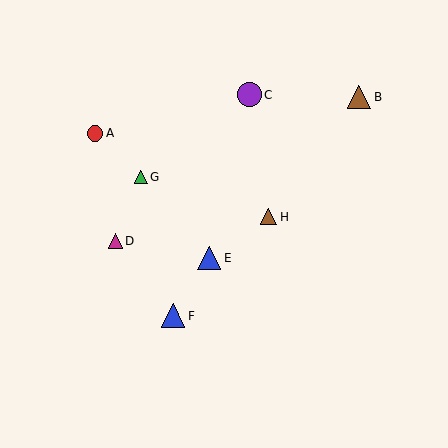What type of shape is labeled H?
Shape H is a brown triangle.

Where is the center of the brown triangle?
The center of the brown triangle is at (269, 217).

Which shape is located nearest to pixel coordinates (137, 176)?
The green triangle (labeled G) at (141, 177) is nearest to that location.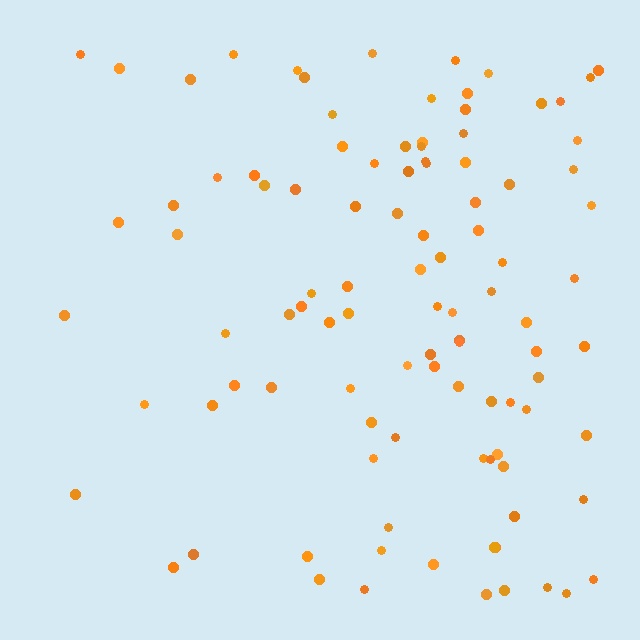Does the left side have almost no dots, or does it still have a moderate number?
Still a moderate number, just noticeably fewer than the right.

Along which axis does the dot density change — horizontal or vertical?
Horizontal.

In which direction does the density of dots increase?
From left to right, with the right side densest.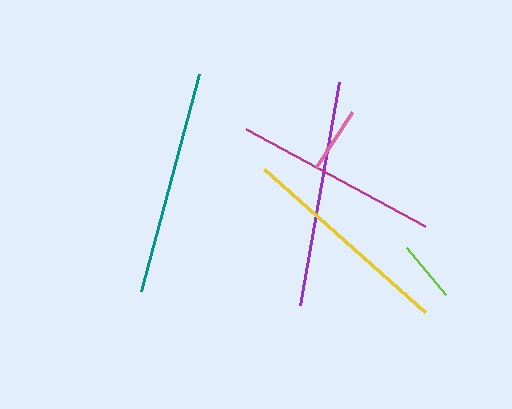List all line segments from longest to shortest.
From longest to shortest: purple, teal, yellow, magenta, pink, lime.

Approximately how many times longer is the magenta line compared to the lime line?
The magenta line is approximately 3.3 times the length of the lime line.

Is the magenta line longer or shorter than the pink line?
The magenta line is longer than the pink line.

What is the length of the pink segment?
The pink segment is approximately 66 pixels long.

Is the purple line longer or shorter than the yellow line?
The purple line is longer than the yellow line.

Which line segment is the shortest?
The lime line is the shortest at approximately 61 pixels.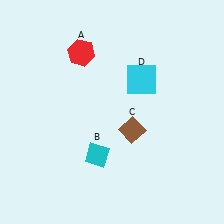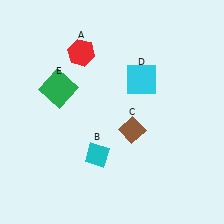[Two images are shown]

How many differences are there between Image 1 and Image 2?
There is 1 difference between the two images.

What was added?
A green square (E) was added in Image 2.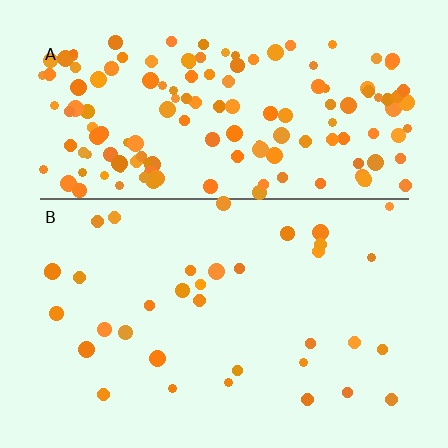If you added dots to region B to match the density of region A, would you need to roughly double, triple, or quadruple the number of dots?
Approximately quadruple.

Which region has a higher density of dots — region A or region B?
A (the top).